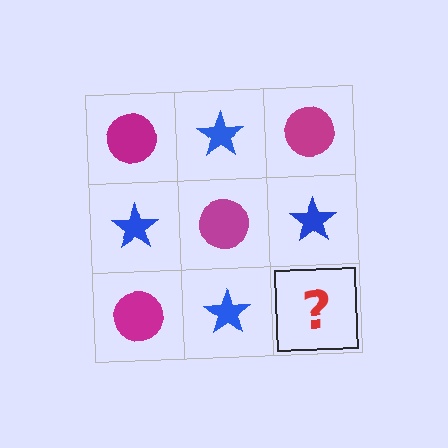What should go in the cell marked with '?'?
The missing cell should contain a magenta circle.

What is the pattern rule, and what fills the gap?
The rule is that it alternates magenta circle and blue star in a checkerboard pattern. The gap should be filled with a magenta circle.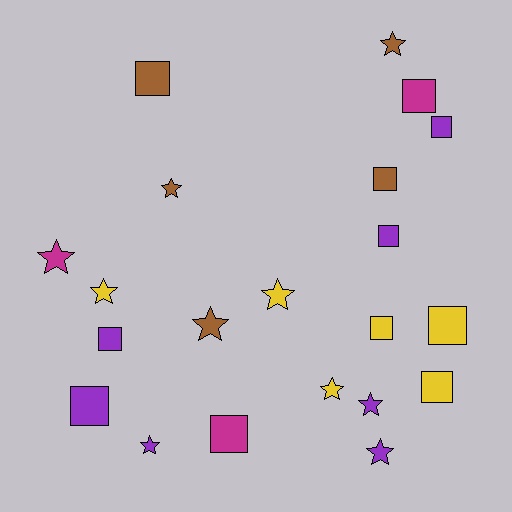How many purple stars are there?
There are 3 purple stars.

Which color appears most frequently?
Purple, with 7 objects.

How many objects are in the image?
There are 21 objects.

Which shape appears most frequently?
Square, with 11 objects.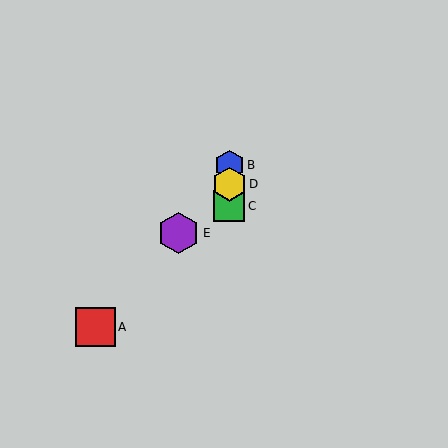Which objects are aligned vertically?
Objects B, C, D are aligned vertically.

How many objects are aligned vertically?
3 objects (B, C, D) are aligned vertically.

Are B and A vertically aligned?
No, B is at x≈229 and A is at x≈95.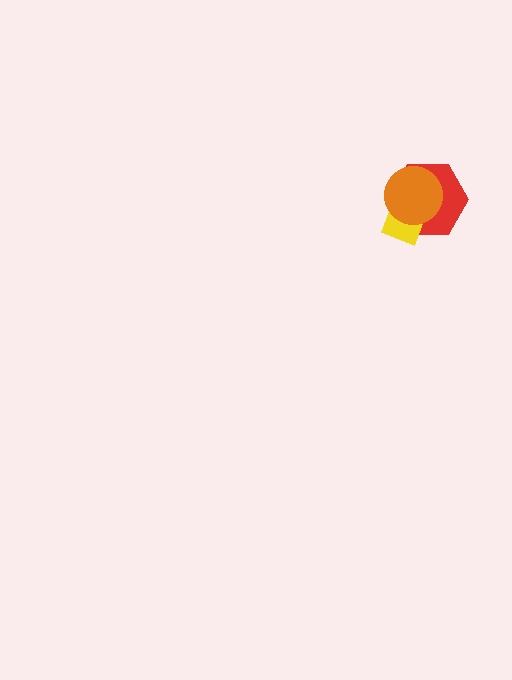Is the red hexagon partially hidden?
Yes, it is partially covered by another shape.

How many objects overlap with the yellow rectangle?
2 objects overlap with the yellow rectangle.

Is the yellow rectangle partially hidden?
Yes, it is partially covered by another shape.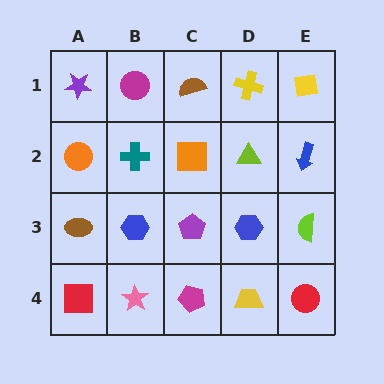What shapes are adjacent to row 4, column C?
A purple pentagon (row 3, column C), a pink star (row 4, column B), a yellow trapezoid (row 4, column D).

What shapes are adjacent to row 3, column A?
An orange circle (row 2, column A), a red square (row 4, column A), a blue hexagon (row 3, column B).